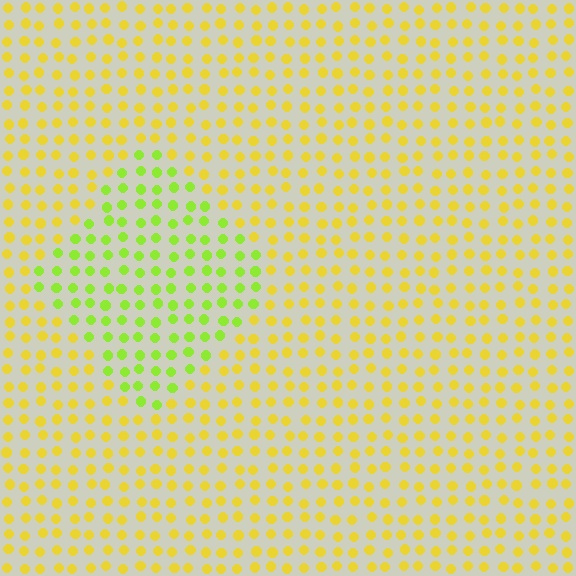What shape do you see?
I see a diamond.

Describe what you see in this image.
The image is filled with small yellow elements in a uniform arrangement. A diamond-shaped region is visible where the elements are tinted to a slightly different hue, forming a subtle color boundary.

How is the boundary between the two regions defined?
The boundary is defined purely by a slight shift in hue (about 37 degrees). Spacing, size, and orientation are identical on both sides.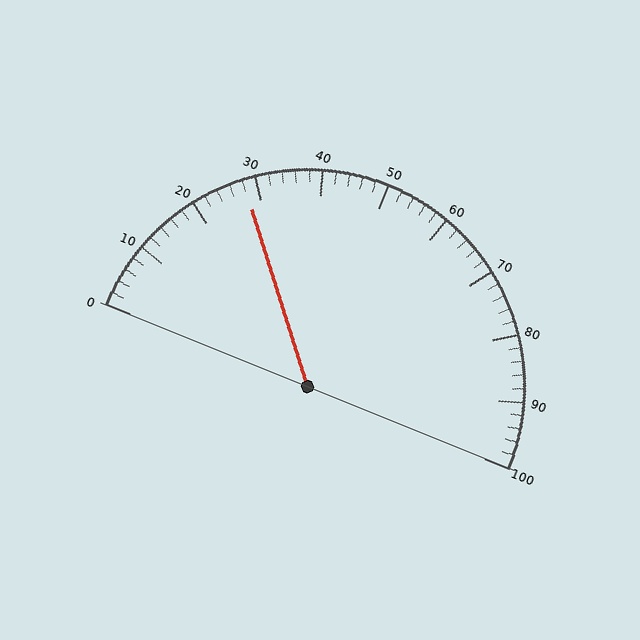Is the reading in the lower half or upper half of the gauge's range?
The reading is in the lower half of the range (0 to 100).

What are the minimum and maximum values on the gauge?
The gauge ranges from 0 to 100.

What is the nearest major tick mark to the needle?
The nearest major tick mark is 30.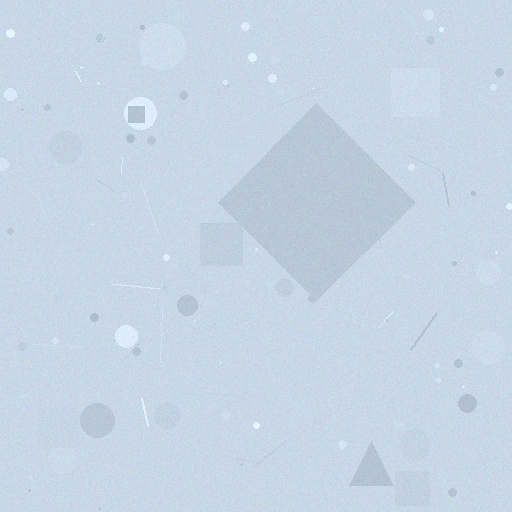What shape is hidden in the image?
A diamond is hidden in the image.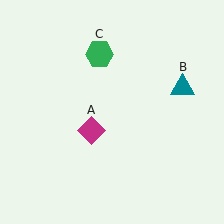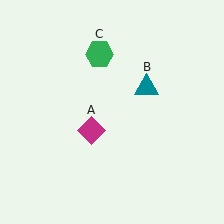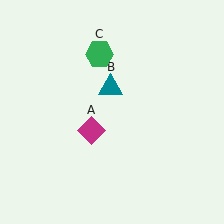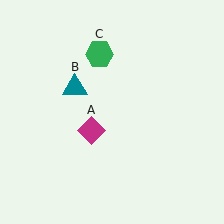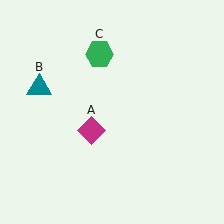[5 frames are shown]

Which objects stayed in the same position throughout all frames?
Magenta diamond (object A) and green hexagon (object C) remained stationary.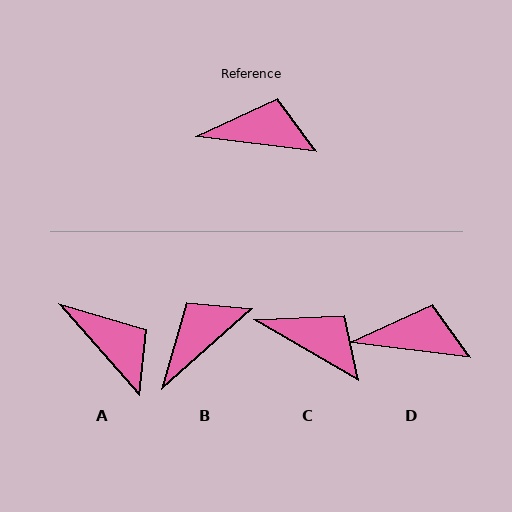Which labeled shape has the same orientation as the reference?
D.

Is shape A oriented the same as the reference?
No, it is off by about 42 degrees.